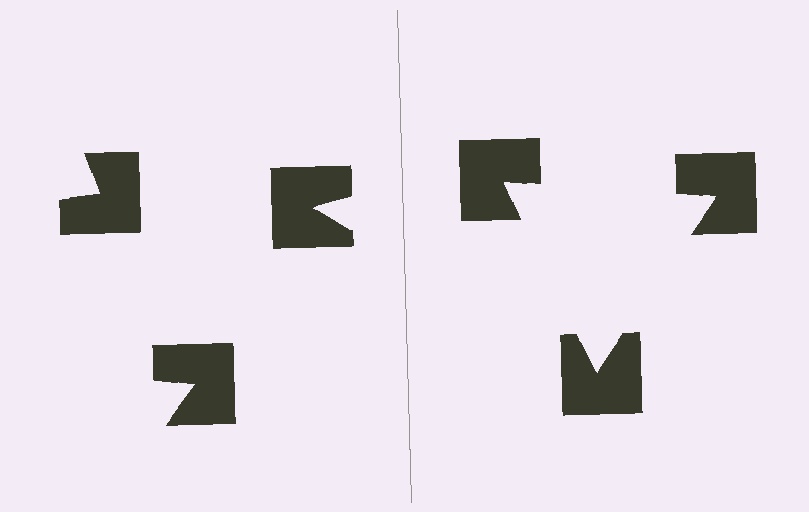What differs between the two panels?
The notched squares are positioned identically on both sides; only the wedge orientations differ. On the right they align to a triangle; on the left they are misaligned.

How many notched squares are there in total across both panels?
6 — 3 on each side.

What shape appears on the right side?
An illusory triangle.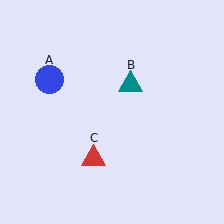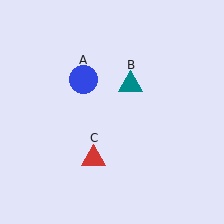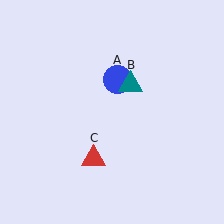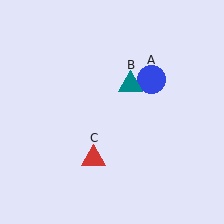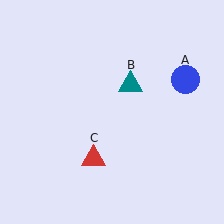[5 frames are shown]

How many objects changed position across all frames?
1 object changed position: blue circle (object A).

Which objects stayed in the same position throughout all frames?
Teal triangle (object B) and red triangle (object C) remained stationary.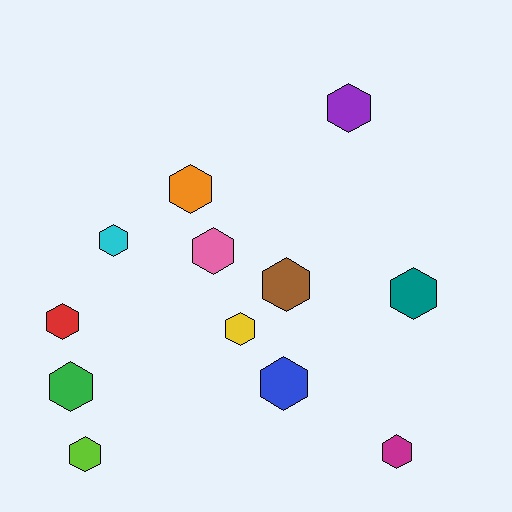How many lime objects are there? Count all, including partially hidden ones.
There is 1 lime object.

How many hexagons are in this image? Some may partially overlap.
There are 12 hexagons.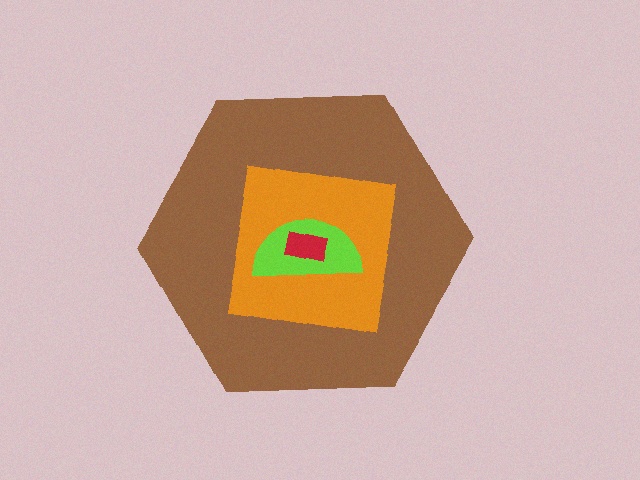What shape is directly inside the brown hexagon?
The orange square.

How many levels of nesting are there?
4.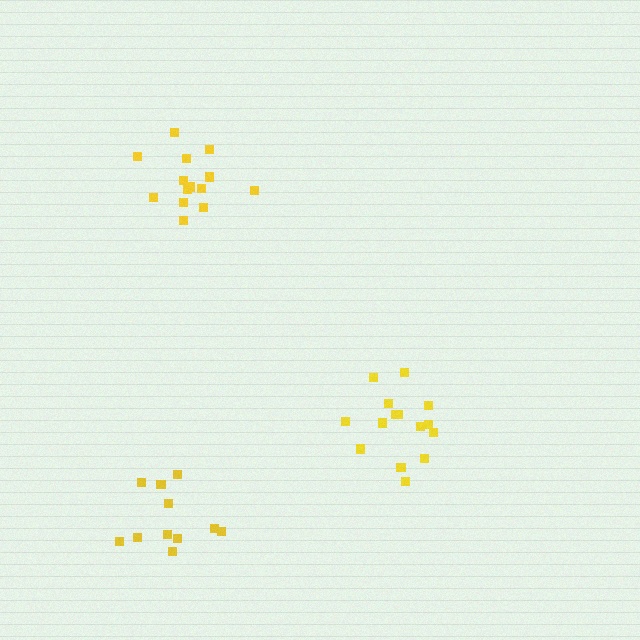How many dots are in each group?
Group 1: 14 dots, Group 2: 15 dots, Group 3: 11 dots (40 total).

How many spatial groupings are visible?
There are 3 spatial groupings.